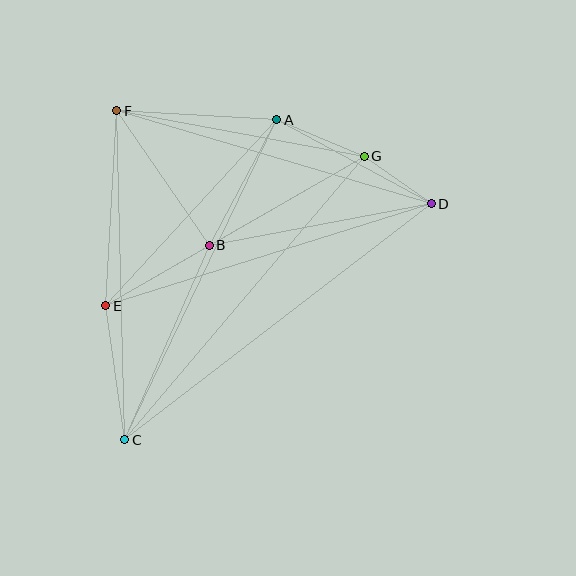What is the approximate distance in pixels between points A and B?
The distance between A and B is approximately 142 pixels.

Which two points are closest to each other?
Points D and G are closest to each other.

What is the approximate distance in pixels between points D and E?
The distance between D and E is approximately 341 pixels.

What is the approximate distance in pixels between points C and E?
The distance between C and E is approximately 135 pixels.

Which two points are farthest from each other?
Points C and D are farthest from each other.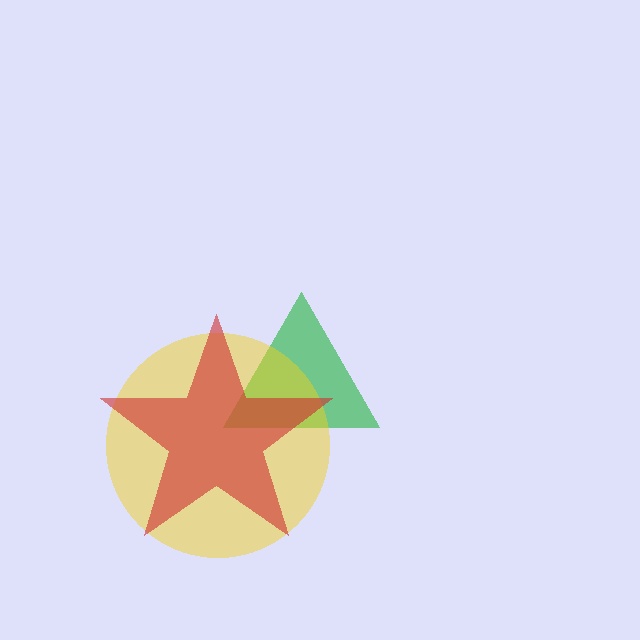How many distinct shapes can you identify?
There are 3 distinct shapes: a green triangle, a yellow circle, a red star.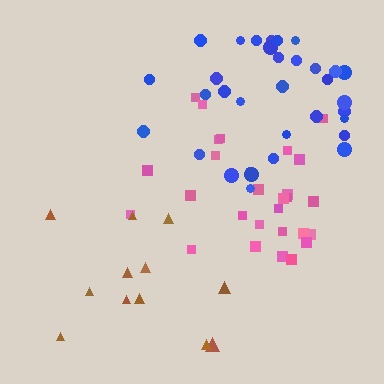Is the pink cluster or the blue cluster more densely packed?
Pink.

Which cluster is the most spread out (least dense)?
Brown.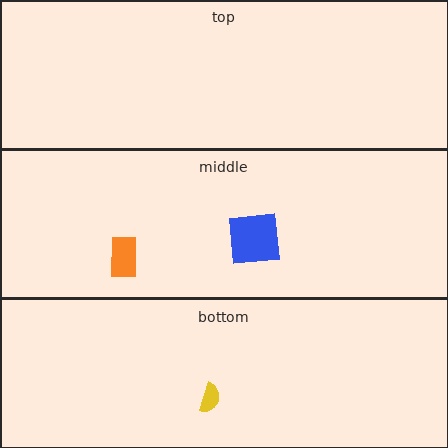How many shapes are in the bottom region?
1.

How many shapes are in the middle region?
2.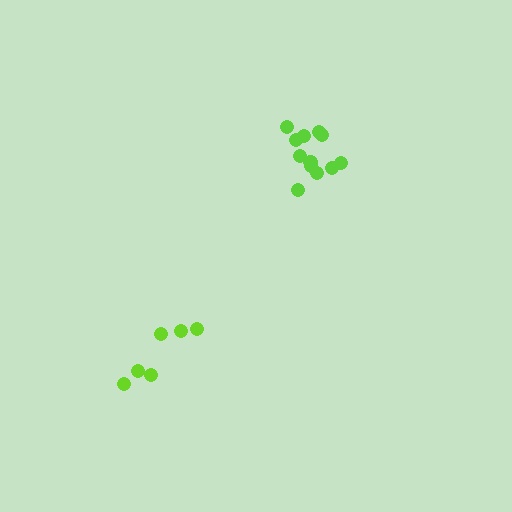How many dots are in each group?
Group 1: 6 dots, Group 2: 12 dots (18 total).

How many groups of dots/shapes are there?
There are 2 groups.